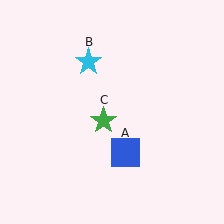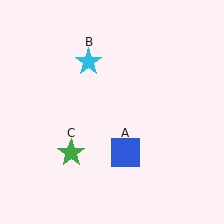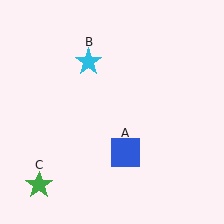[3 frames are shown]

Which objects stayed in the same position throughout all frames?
Blue square (object A) and cyan star (object B) remained stationary.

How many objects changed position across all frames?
1 object changed position: green star (object C).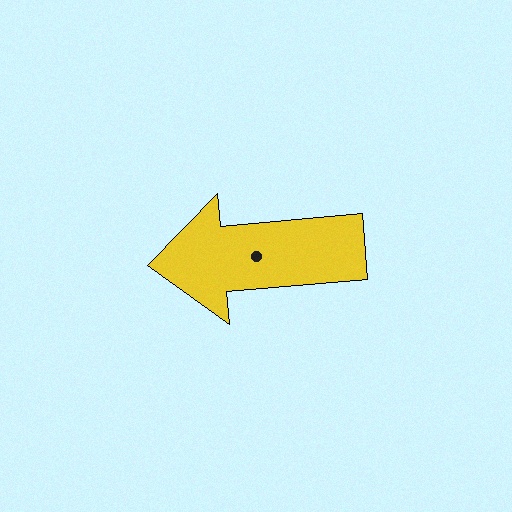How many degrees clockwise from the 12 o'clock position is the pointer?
Approximately 265 degrees.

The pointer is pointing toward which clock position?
Roughly 9 o'clock.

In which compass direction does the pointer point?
West.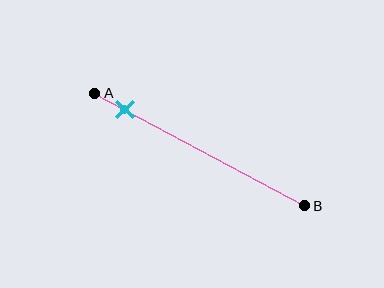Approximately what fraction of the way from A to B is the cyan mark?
The cyan mark is approximately 15% of the way from A to B.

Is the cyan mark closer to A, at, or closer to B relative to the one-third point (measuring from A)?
The cyan mark is closer to point A than the one-third point of segment AB.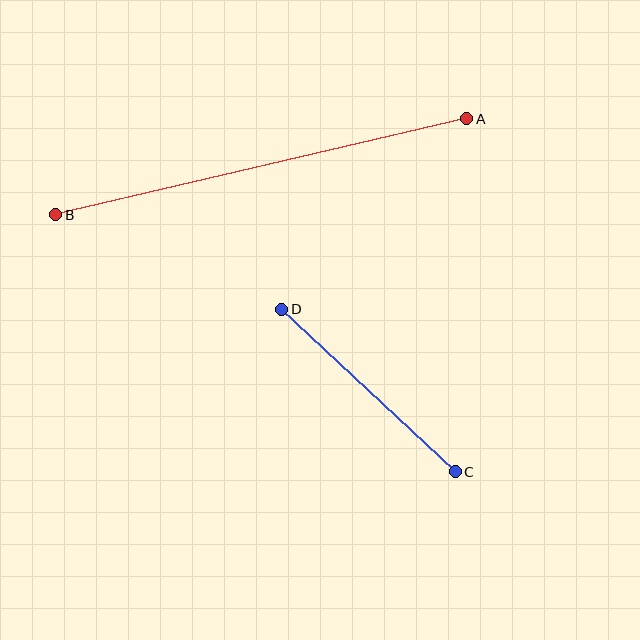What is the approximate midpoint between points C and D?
The midpoint is at approximately (369, 390) pixels.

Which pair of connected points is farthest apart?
Points A and B are farthest apart.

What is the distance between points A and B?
The distance is approximately 422 pixels.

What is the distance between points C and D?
The distance is approximately 238 pixels.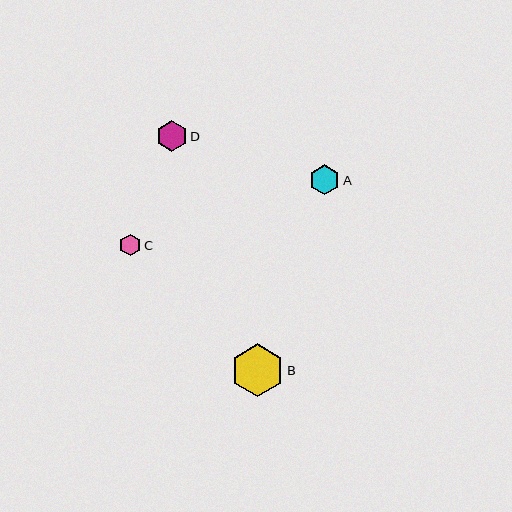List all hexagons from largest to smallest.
From largest to smallest: B, D, A, C.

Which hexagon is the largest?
Hexagon B is the largest with a size of approximately 53 pixels.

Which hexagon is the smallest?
Hexagon C is the smallest with a size of approximately 21 pixels.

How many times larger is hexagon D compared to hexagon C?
Hexagon D is approximately 1.5 times the size of hexagon C.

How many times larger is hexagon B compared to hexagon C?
Hexagon B is approximately 2.5 times the size of hexagon C.